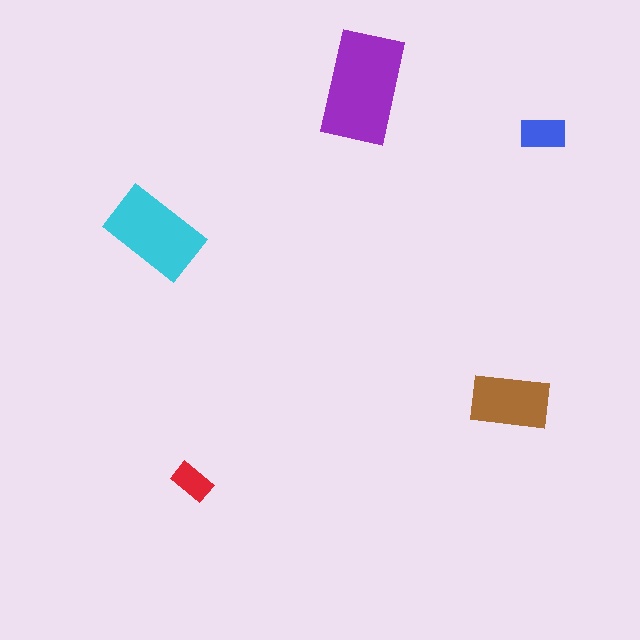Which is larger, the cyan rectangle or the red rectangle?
The cyan one.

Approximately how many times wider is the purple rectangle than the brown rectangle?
About 1.5 times wider.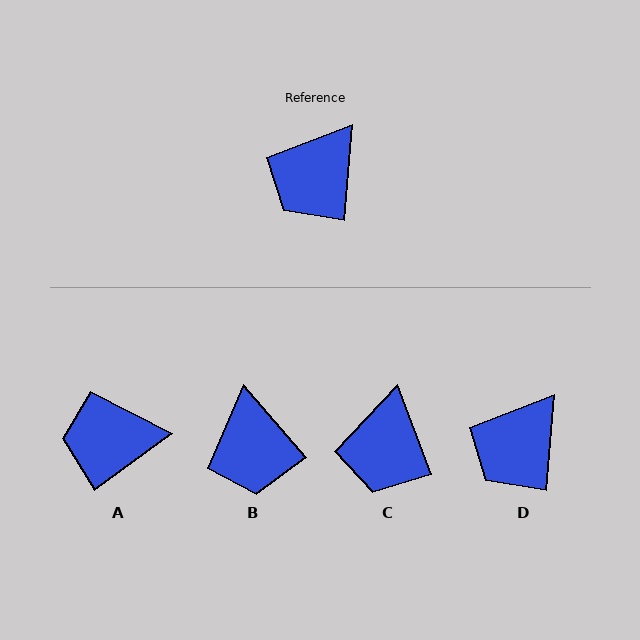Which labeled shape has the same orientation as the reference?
D.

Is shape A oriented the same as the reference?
No, it is off by about 49 degrees.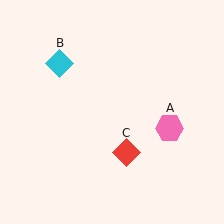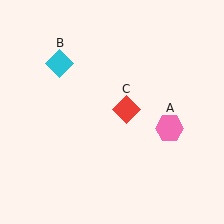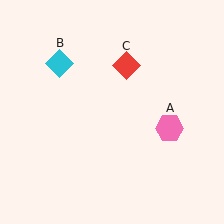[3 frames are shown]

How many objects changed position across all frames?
1 object changed position: red diamond (object C).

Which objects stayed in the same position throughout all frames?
Pink hexagon (object A) and cyan diamond (object B) remained stationary.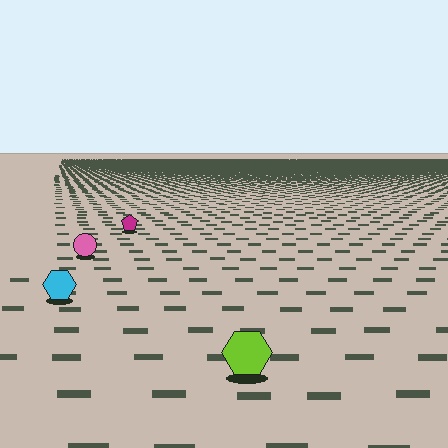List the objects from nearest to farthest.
From nearest to farthest: the lime hexagon, the cyan hexagon, the pink circle, the magenta pentagon.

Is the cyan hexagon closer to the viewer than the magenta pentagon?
Yes. The cyan hexagon is closer — you can tell from the texture gradient: the ground texture is coarser near it.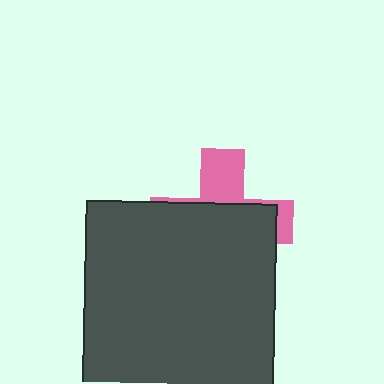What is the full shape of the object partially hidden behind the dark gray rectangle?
The partially hidden object is a pink cross.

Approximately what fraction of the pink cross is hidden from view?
Roughly 68% of the pink cross is hidden behind the dark gray rectangle.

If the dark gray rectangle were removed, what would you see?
You would see the complete pink cross.